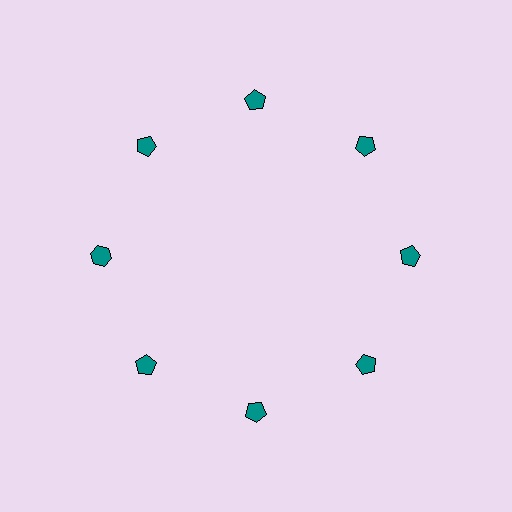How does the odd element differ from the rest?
It has a different shape: hexagon instead of pentagon.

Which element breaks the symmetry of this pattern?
The teal hexagon at roughly the 9 o'clock position breaks the symmetry. All other shapes are teal pentagons.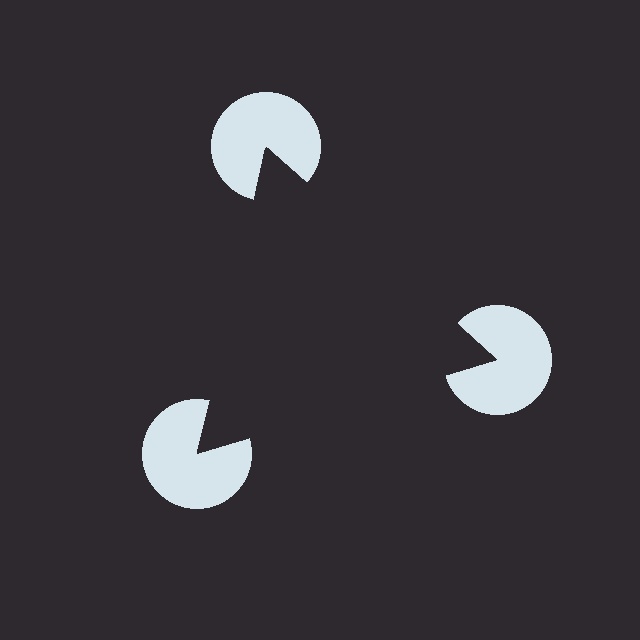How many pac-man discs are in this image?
There are 3 — one at each vertex of the illusory triangle.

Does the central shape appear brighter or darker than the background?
It typically appears slightly darker than the background, even though no actual brightness change is drawn.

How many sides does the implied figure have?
3 sides.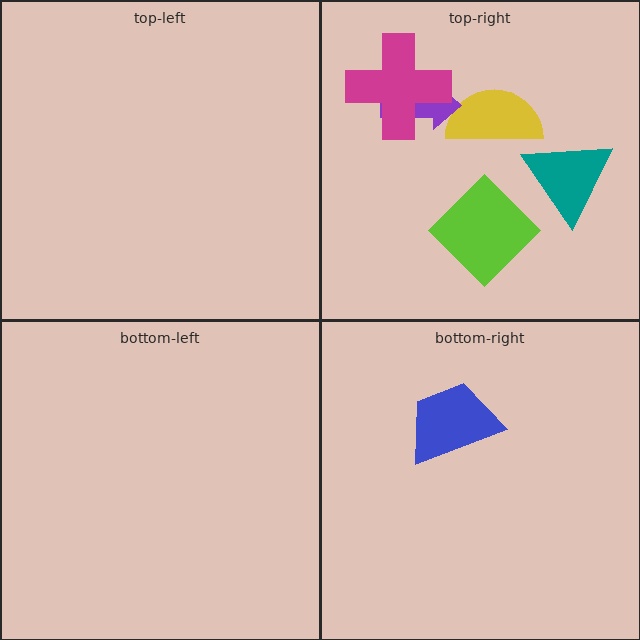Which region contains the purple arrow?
The top-right region.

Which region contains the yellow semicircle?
The top-right region.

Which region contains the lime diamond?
The top-right region.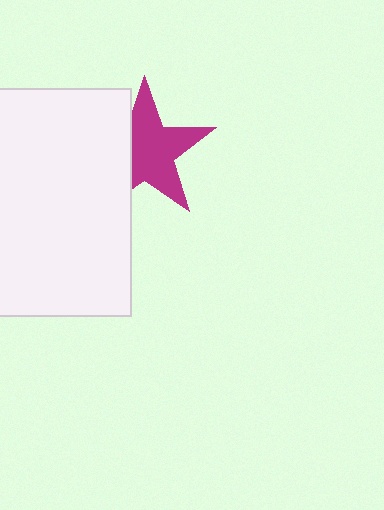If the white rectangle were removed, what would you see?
You would see the complete magenta star.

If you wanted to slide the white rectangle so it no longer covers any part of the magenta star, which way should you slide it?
Slide it left — that is the most direct way to separate the two shapes.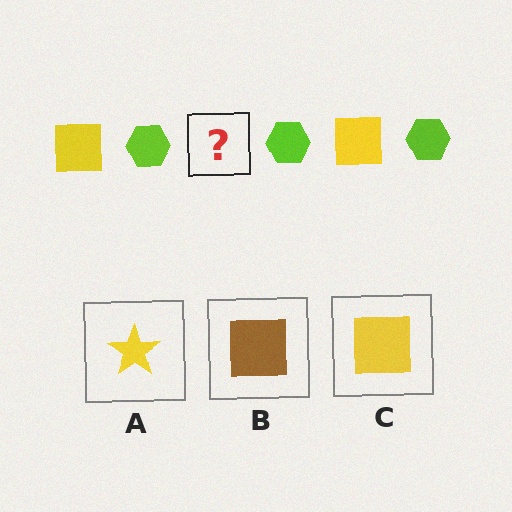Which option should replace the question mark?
Option C.